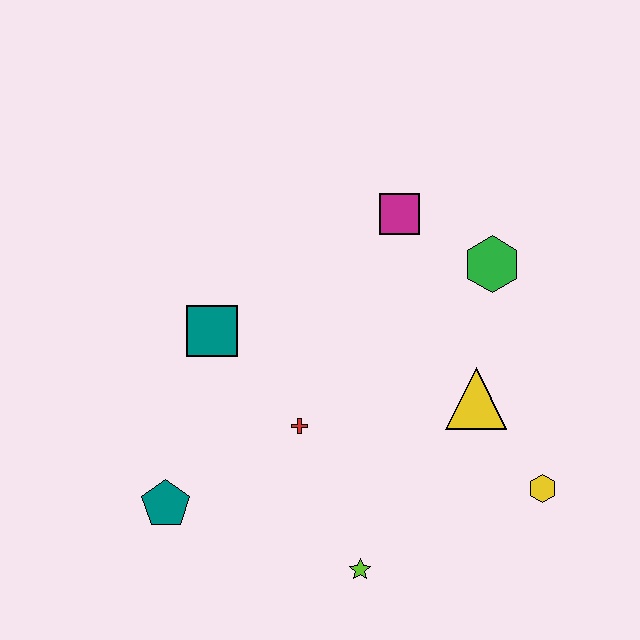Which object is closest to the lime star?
The red cross is closest to the lime star.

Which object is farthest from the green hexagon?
The teal pentagon is farthest from the green hexagon.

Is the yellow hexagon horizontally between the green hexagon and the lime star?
No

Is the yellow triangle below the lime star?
No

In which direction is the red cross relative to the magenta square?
The red cross is below the magenta square.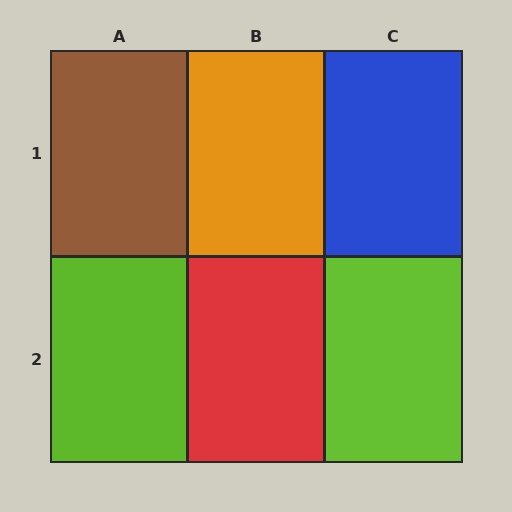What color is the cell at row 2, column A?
Lime.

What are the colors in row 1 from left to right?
Brown, orange, blue.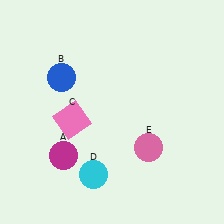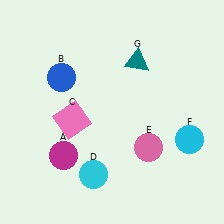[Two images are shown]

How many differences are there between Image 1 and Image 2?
There are 2 differences between the two images.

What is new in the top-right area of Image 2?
A teal triangle (G) was added in the top-right area of Image 2.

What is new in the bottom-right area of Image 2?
A cyan circle (F) was added in the bottom-right area of Image 2.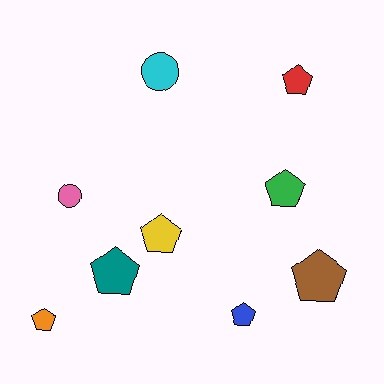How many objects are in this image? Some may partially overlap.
There are 9 objects.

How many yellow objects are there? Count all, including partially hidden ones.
There is 1 yellow object.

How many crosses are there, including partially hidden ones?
There are no crosses.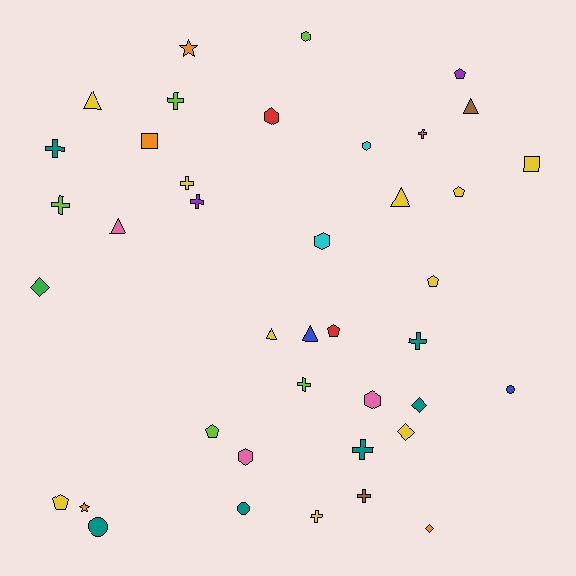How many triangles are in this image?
There are 6 triangles.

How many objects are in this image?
There are 40 objects.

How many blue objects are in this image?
There are 2 blue objects.